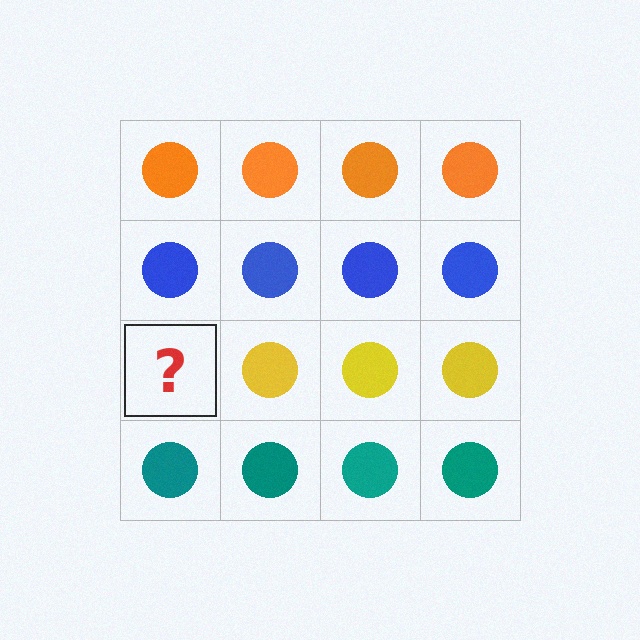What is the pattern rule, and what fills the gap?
The rule is that each row has a consistent color. The gap should be filled with a yellow circle.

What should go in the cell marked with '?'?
The missing cell should contain a yellow circle.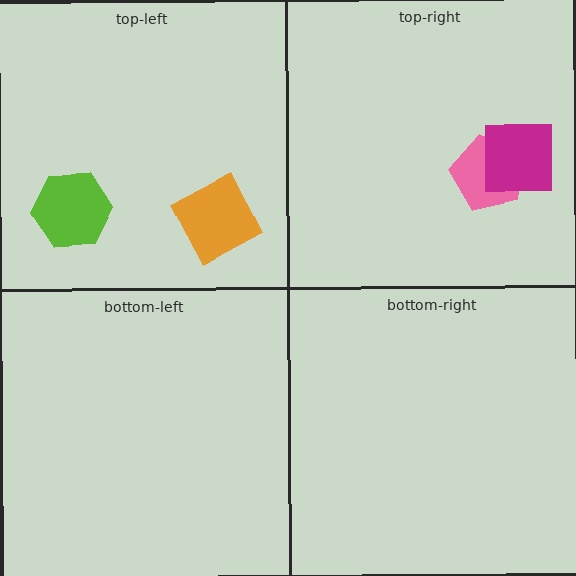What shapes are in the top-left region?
The orange diamond, the lime hexagon.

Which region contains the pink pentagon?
The top-right region.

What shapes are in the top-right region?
The pink pentagon, the magenta square.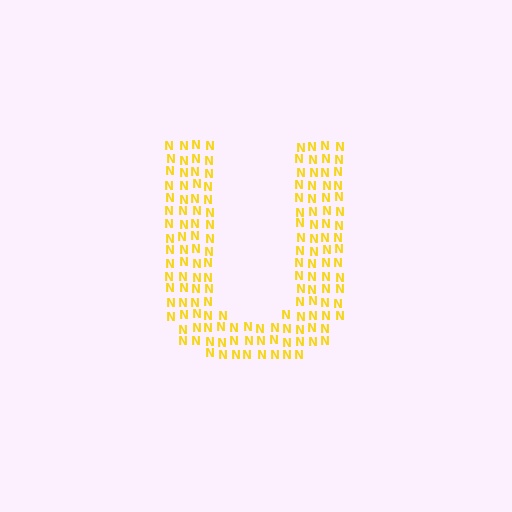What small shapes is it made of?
It is made of small letter N's.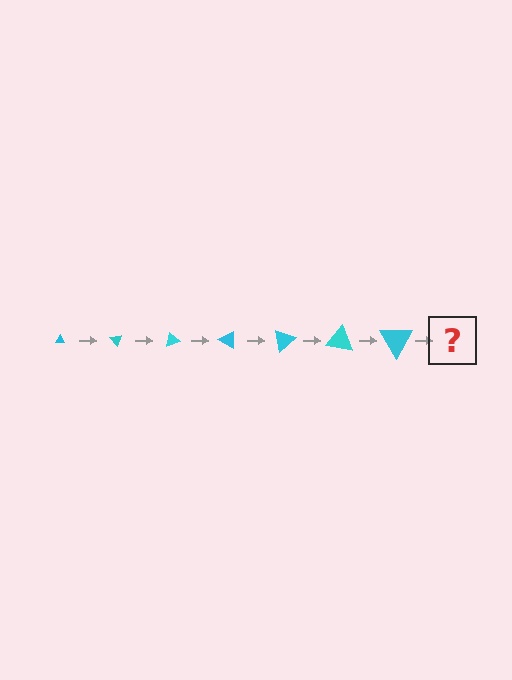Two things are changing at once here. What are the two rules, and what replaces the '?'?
The two rules are that the triangle grows larger each step and it rotates 50 degrees each step. The '?' should be a triangle, larger than the previous one and rotated 350 degrees from the start.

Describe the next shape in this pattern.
It should be a triangle, larger than the previous one and rotated 350 degrees from the start.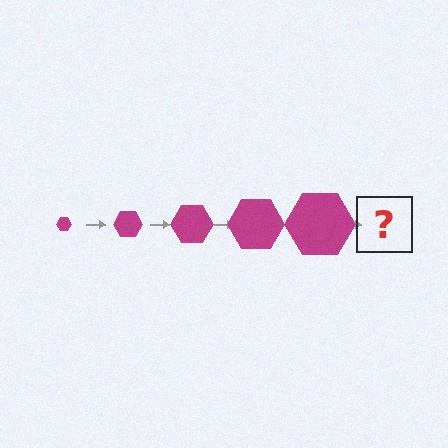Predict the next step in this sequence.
The next step is a magenta hexagon, larger than the previous one.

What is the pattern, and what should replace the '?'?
The pattern is that the hexagon gets progressively larger each step. The '?' should be a magenta hexagon, larger than the previous one.